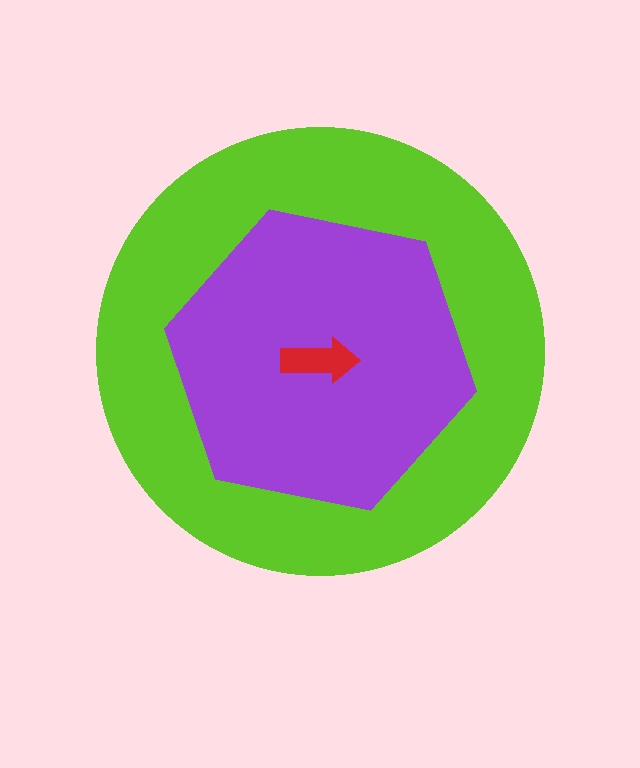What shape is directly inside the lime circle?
The purple hexagon.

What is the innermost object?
The red arrow.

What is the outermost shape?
The lime circle.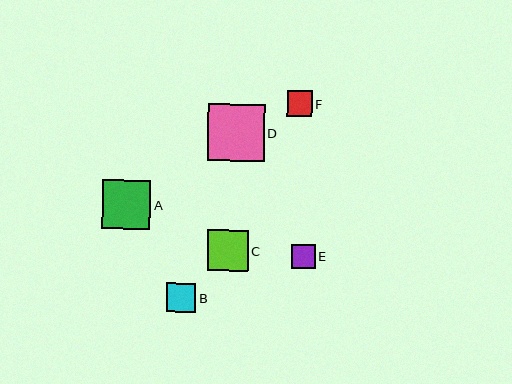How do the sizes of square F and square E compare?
Square F and square E are approximately the same size.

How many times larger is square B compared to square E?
Square B is approximately 1.2 times the size of square E.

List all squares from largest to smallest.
From largest to smallest: D, A, C, B, F, E.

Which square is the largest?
Square D is the largest with a size of approximately 57 pixels.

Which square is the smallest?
Square E is the smallest with a size of approximately 24 pixels.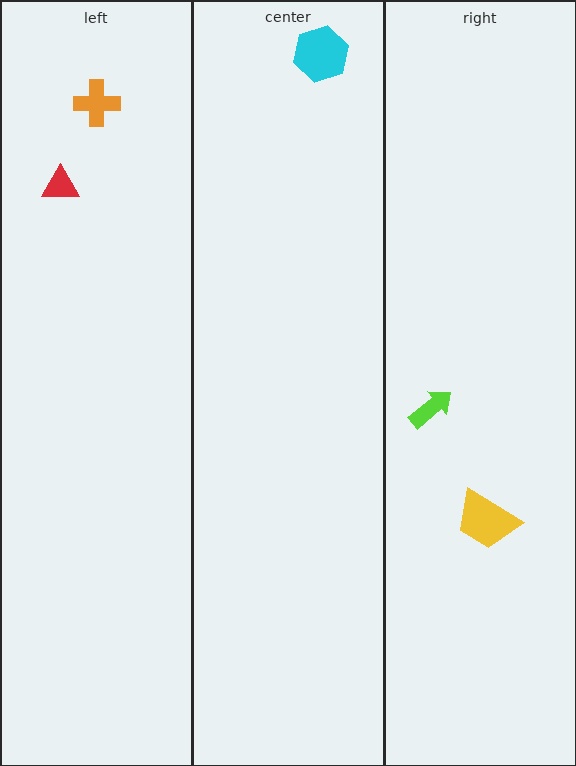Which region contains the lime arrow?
The right region.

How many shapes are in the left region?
2.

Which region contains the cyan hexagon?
The center region.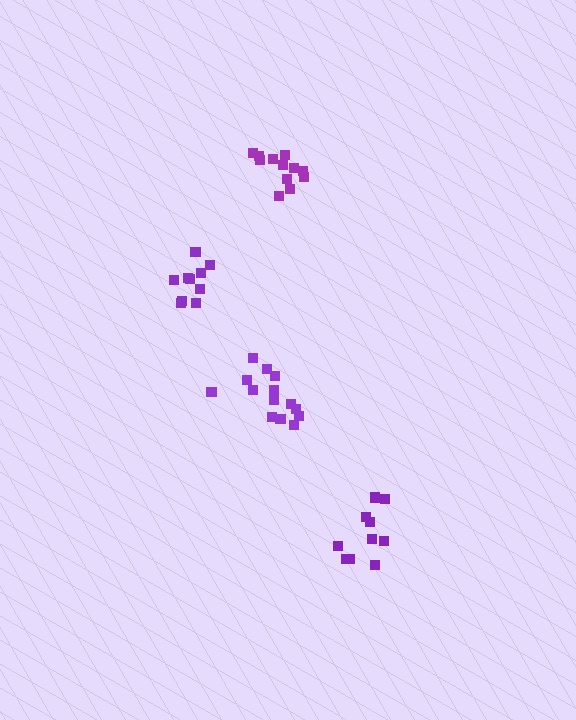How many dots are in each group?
Group 1: 10 dots, Group 2: 14 dots, Group 3: 12 dots, Group 4: 10 dots (46 total).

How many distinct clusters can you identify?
There are 4 distinct clusters.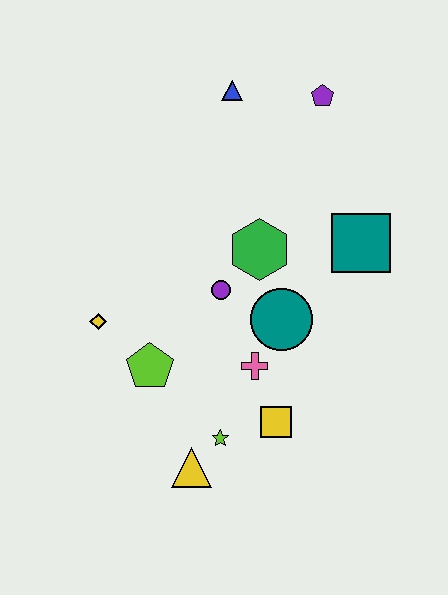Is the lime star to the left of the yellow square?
Yes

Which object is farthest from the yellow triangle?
The purple pentagon is farthest from the yellow triangle.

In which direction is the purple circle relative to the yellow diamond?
The purple circle is to the right of the yellow diamond.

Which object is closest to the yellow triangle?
The lime star is closest to the yellow triangle.